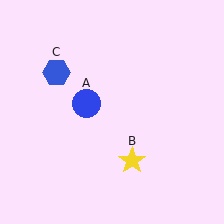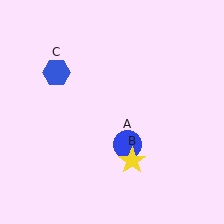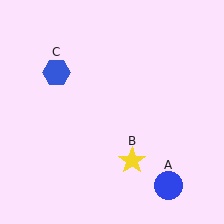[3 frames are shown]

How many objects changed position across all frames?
1 object changed position: blue circle (object A).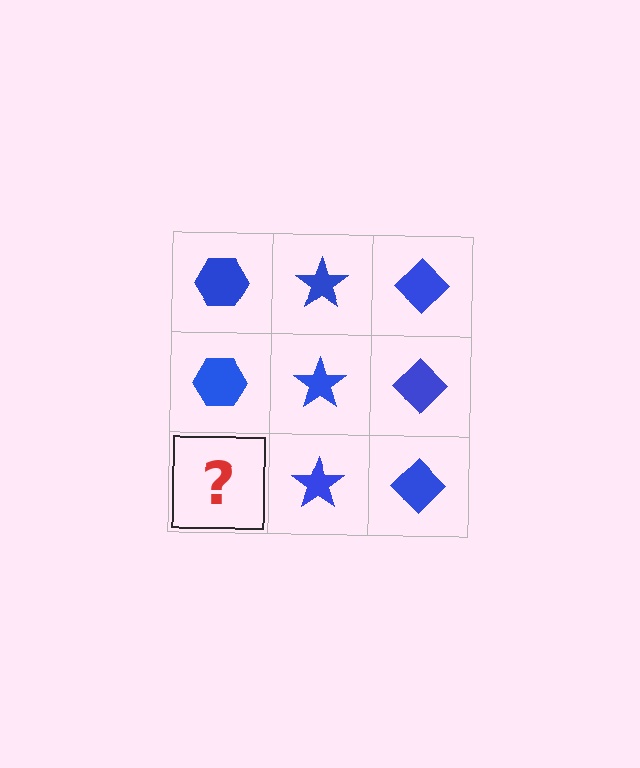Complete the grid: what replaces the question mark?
The question mark should be replaced with a blue hexagon.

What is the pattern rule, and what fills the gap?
The rule is that each column has a consistent shape. The gap should be filled with a blue hexagon.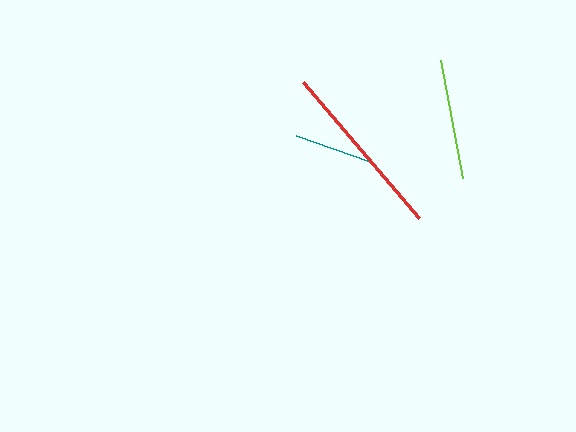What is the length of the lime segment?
The lime segment is approximately 120 pixels long.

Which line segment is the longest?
The red line is the longest at approximately 179 pixels.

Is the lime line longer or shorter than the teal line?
The lime line is longer than the teal line.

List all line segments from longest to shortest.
From longest to shortest: red, lime, teal.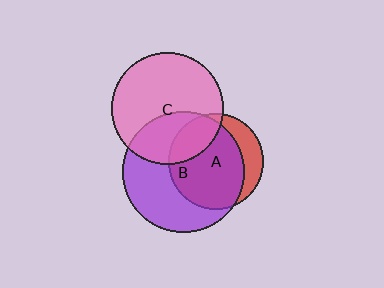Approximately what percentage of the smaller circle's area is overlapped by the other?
Approximately 25%.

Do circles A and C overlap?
Yes.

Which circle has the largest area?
Circle B (purple).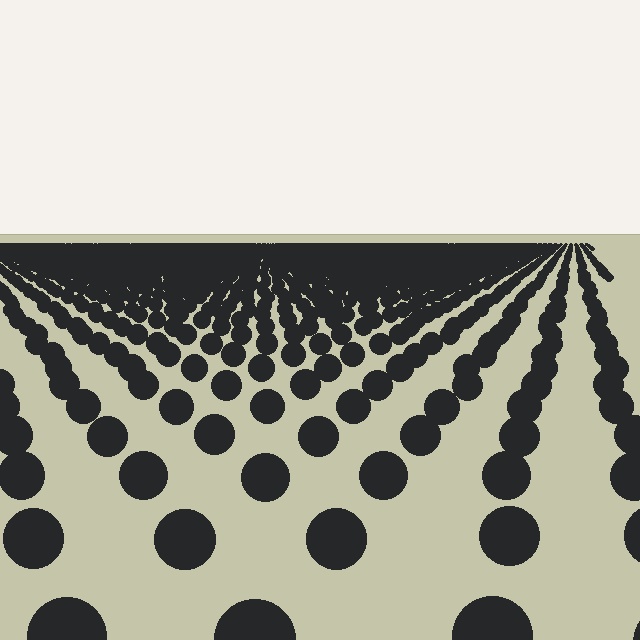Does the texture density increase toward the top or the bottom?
Density increases toward the top.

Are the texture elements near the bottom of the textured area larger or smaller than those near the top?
Larger. Near the bottom, elements are closer to the viewer and appear at a bigger on-screen size.